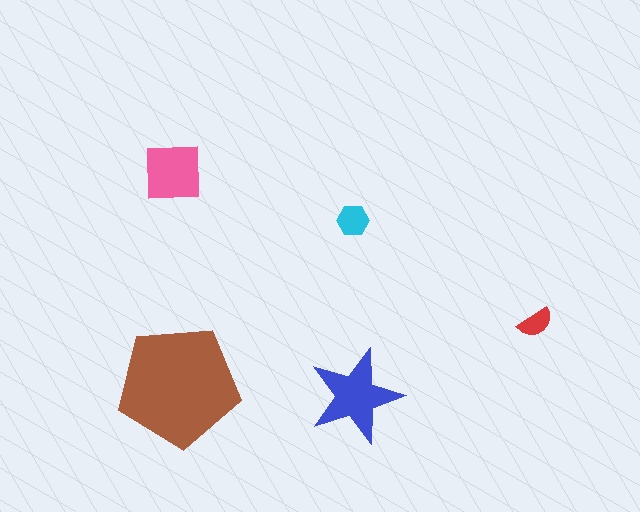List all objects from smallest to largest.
The red semicircle, the cyan hexagon, the pink square, the blue star, the brown pentagon.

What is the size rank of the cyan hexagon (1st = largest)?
4th.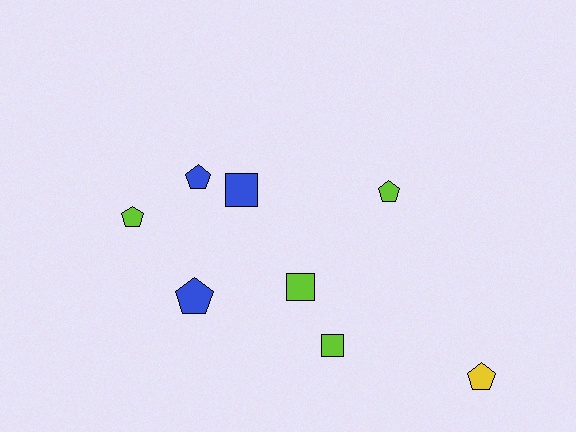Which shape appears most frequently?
Pentagon, with 5 objects.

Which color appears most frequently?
Lime, with 4 objects.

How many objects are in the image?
There are 8 objects.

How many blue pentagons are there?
There are 2 blue pentagons.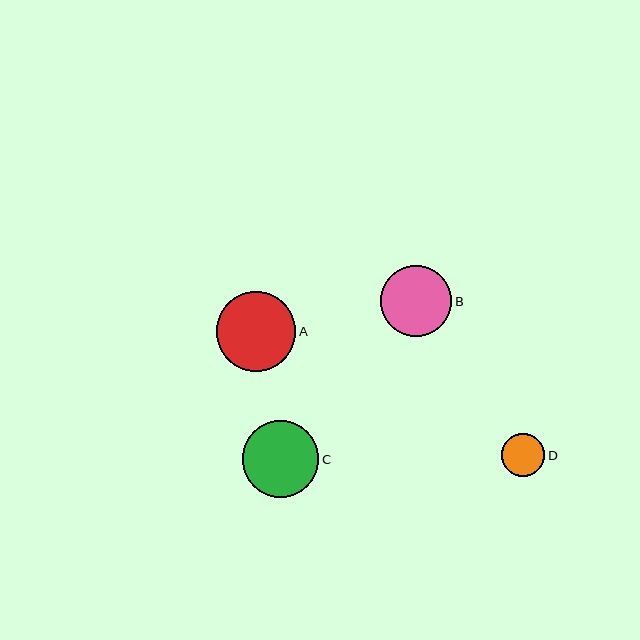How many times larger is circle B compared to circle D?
Circle B is approximately 1.7 times the size of circle D.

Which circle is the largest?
Circle A is the largest with a size of approximately 79 pixels.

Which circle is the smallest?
Circle D is the smallest with a size of approximately 43 pixels.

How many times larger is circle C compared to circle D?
Circle C is approximately 1.8 times the size of circle D.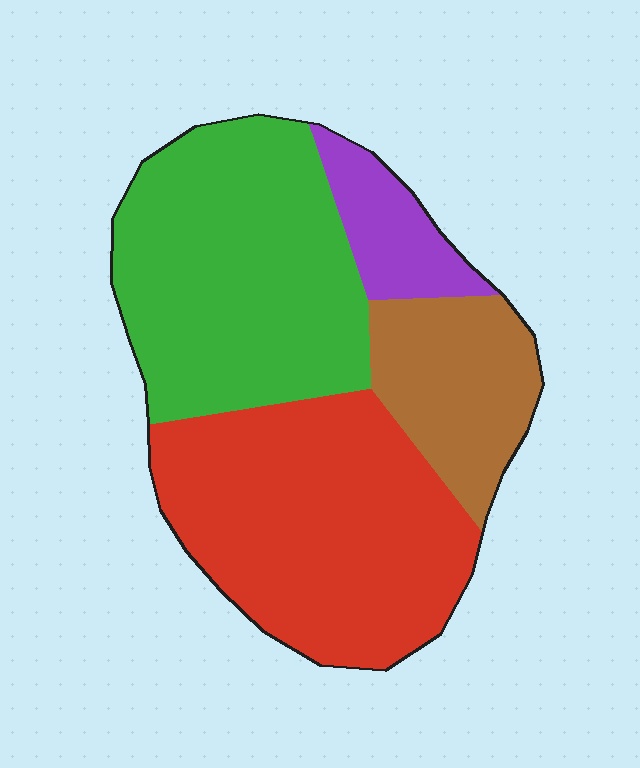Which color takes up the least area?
Purple, at roughly 10%.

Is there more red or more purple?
Red.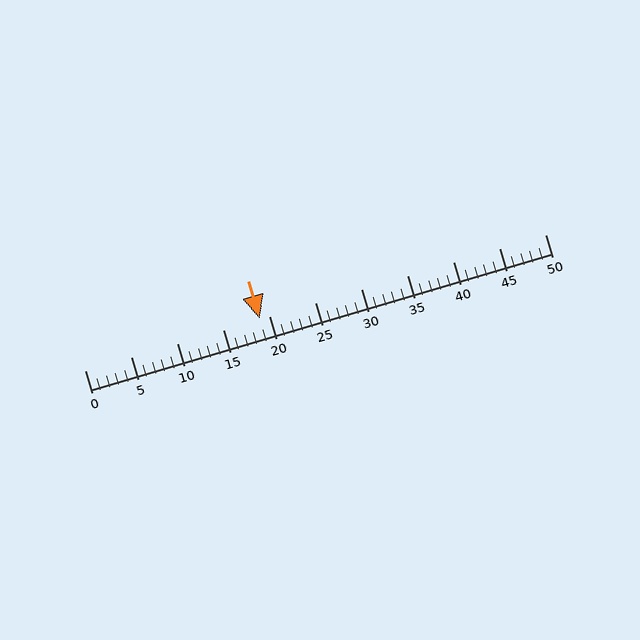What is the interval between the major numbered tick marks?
The major tick marks are spaced 5 units apart.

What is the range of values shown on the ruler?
The ruler shows values from 0 to 50.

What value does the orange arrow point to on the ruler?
The orange arrow points to approximately 19.